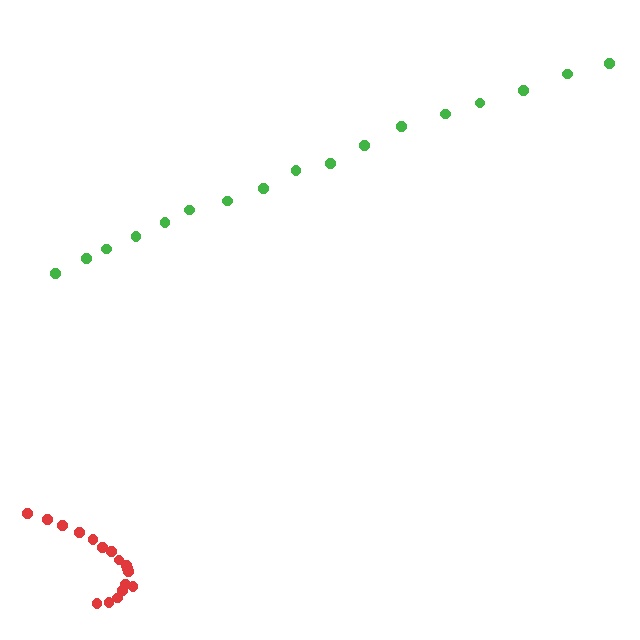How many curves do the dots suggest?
There are 2 distinct paths.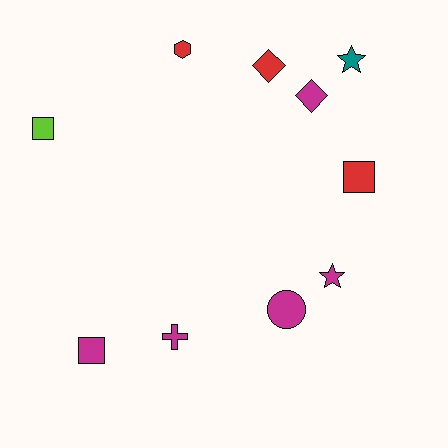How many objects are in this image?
There are 10 objects.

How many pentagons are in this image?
There are no pentagons.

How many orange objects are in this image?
There are no orange objects.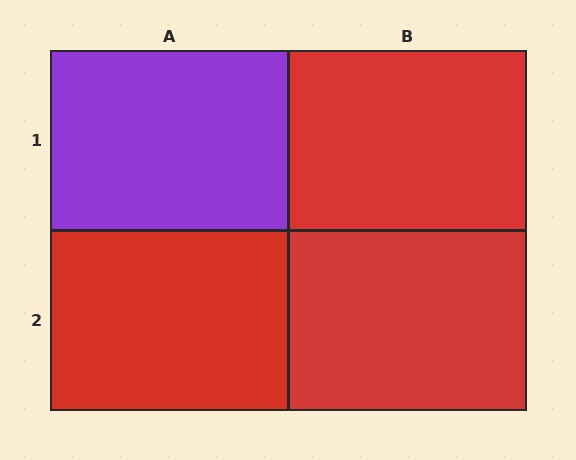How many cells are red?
3 cells are red.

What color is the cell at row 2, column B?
Red.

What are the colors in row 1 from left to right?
Purple, red.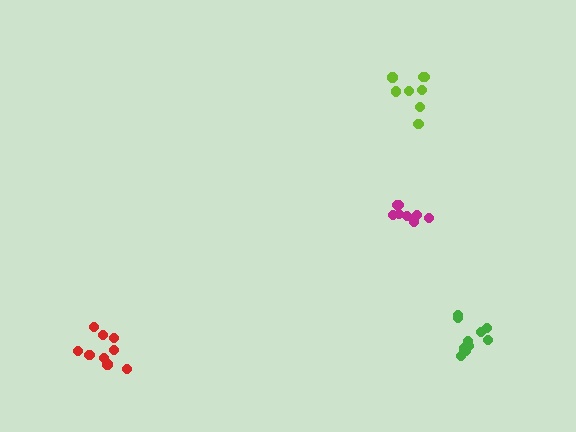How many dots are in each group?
Group 1: 8 dots, Group 2: 8 dots, Group 3: 10 dots, Group 4: 9 dots (35 total).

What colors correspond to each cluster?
The clusters are colored: lime, magenta, green, red.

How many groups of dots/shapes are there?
There are 4 groups.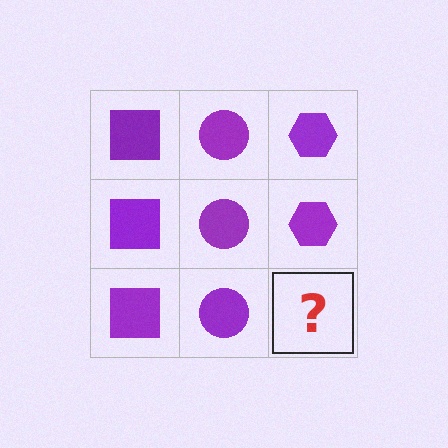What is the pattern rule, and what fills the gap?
The rule is that each column has a consistent shape. The gap should be filled with a purple hexagon.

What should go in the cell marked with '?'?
The missing cell should contain a purple hexagon.